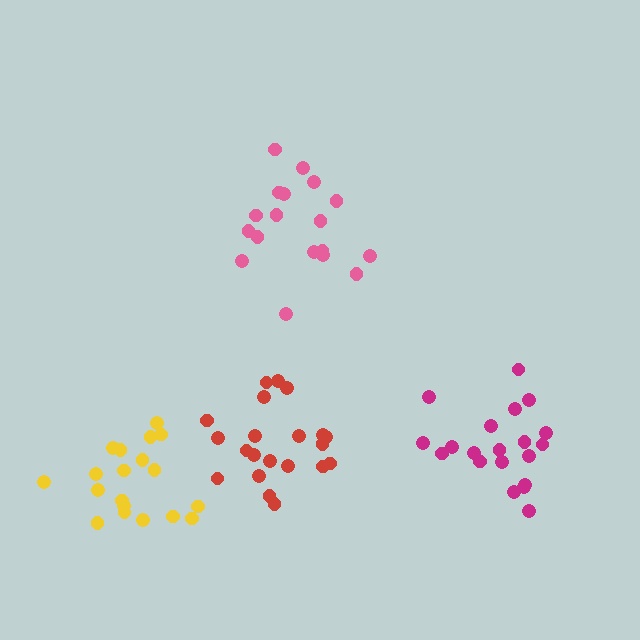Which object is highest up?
The pink cluster is topmost.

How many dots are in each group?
Group 1: 20 dots, Group 2: 19 dots, Group 3: 21 dots, Group 4: 18 dots (78 total).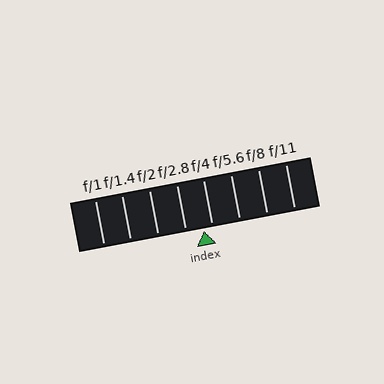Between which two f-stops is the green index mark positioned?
The index mark is between f/2.8 and f/4.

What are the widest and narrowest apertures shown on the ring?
The widest aperture shown is f/1 and the narrowest is f/11.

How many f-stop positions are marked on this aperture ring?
There are 8 f-stop positions marked.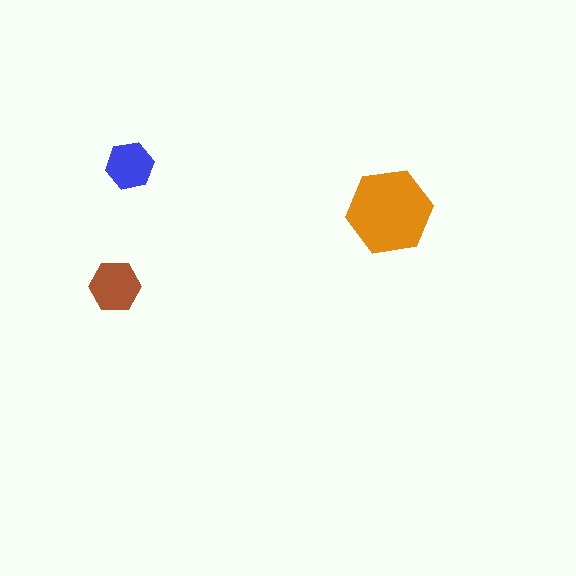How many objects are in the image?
There are 3 objects in the image.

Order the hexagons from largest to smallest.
the orange one, the brown one, the blue one.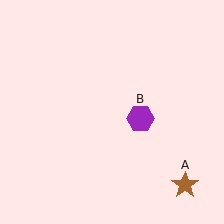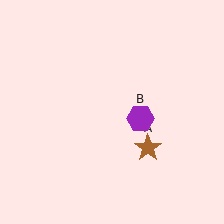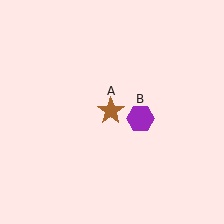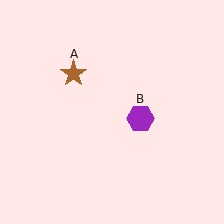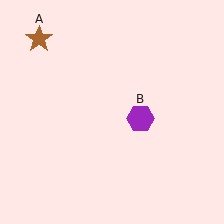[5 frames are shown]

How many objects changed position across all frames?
1 object changed position: brown star (object A).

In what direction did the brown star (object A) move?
The brown star (object A) moved up and to the left.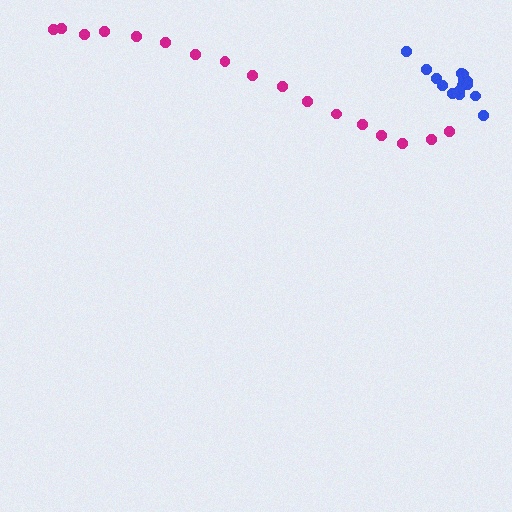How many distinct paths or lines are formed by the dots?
There are 2 distinct paths.